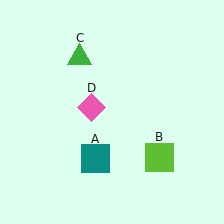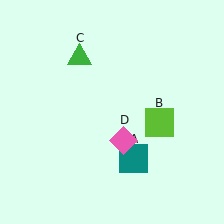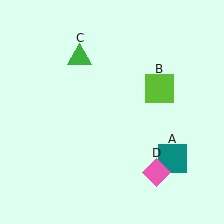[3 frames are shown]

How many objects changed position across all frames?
3 objects changed position: teal square (object A), lime square (object B), pink diamond (object D).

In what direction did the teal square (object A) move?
The teal square (object A) moved right.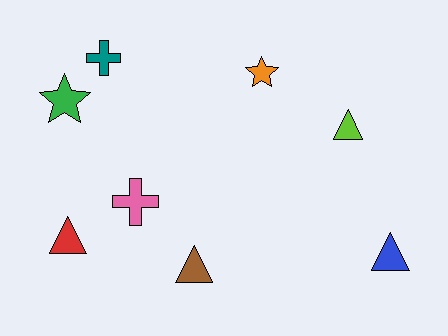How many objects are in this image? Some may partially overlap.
There are 8 objects.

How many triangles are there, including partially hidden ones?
There are 4 triangles.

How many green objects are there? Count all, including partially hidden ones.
There is 1 green object.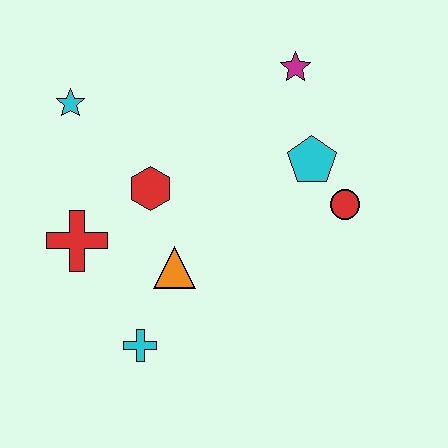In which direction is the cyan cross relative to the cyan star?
The cyan cross is below the cyan star.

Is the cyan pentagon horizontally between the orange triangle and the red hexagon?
No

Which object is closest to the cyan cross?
The orange triangle is closest to the cyan cross.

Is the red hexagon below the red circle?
No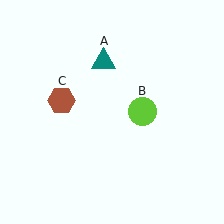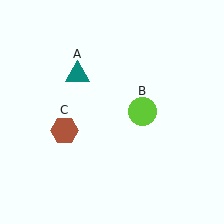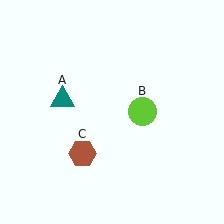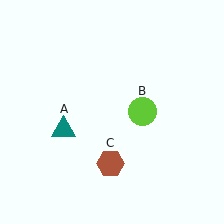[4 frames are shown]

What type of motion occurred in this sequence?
The teal triangle (object A), brown hexagon (object C) rotated counterclockwise around the center of the scene.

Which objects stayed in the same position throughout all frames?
Lime circle (object B) remained stationary.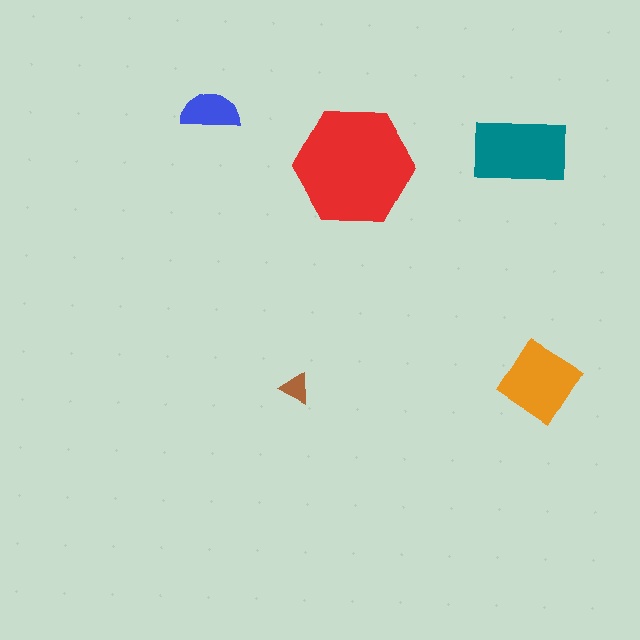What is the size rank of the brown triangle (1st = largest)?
5th.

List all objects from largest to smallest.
The red hexagon, the teal rectangle, the orange diamond, the blue semicircle, the brown triangle.